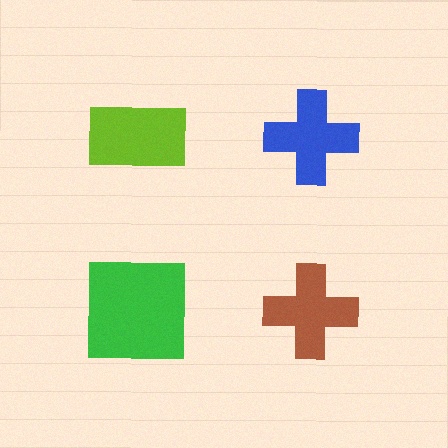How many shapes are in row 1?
2 shapes.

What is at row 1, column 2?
A blue cross.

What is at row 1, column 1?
A lime rectangle.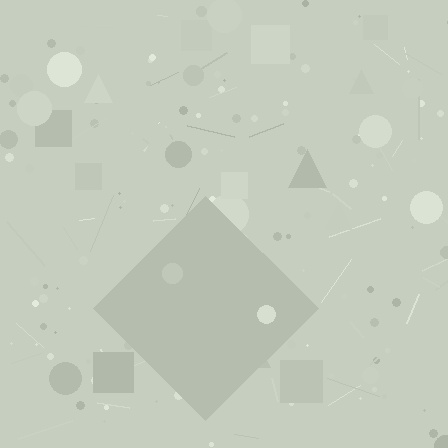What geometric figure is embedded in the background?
A diamond is embedded in the background.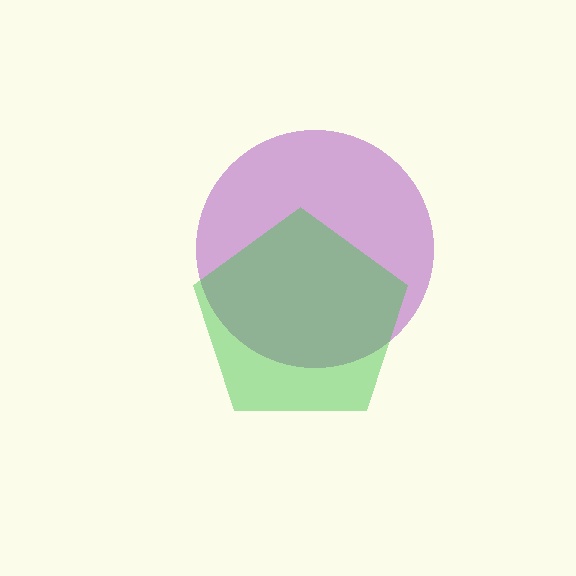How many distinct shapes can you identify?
There are 2 distinct shapes: a purple circle, a green pentagon.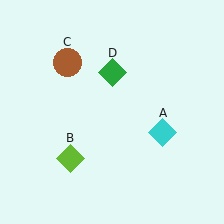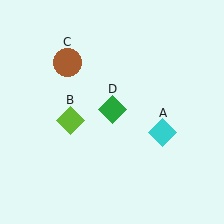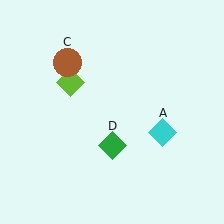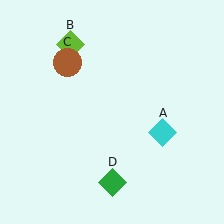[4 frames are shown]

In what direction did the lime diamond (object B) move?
The lime diamond (object B) moved up.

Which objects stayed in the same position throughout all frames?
Cyan diamond (object A) and brown circle (object C) remained stationary.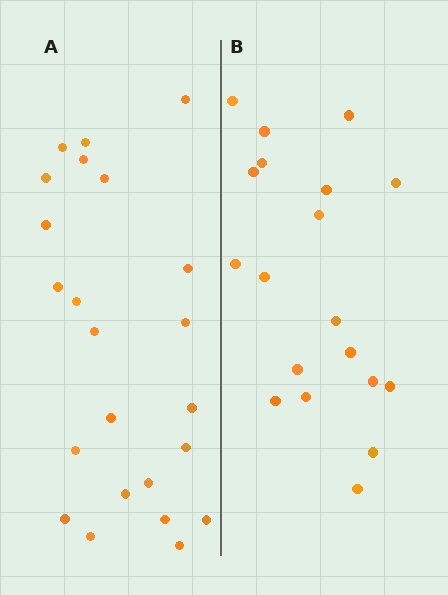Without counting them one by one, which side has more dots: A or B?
Region A (the left region) has more dots.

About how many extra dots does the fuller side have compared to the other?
Region A has about 4 more dots than region B.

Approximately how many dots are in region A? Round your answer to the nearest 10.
About 20 dots. (The exact count is 23, which rounds to 20.)